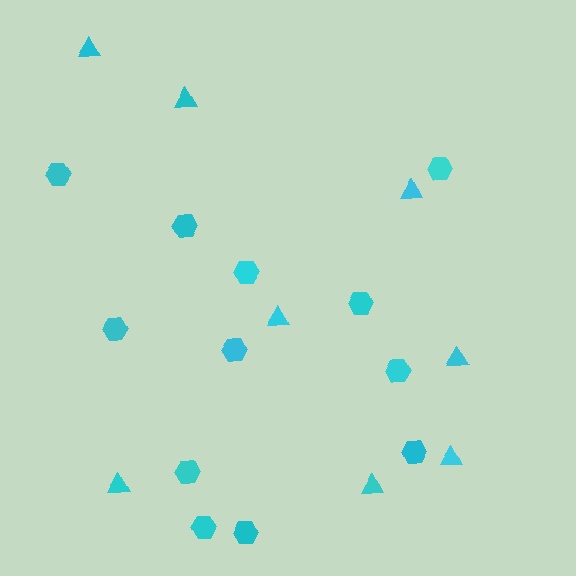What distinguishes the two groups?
There are 2 groups: one group of triangles (8) and one group of hexagons (12).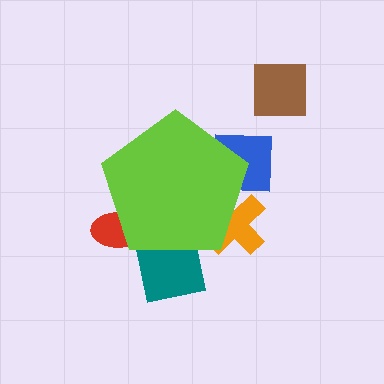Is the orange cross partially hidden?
Yes, the orange cross is partially hidden behind the lime pentagon.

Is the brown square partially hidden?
No, the brown square is fully visible.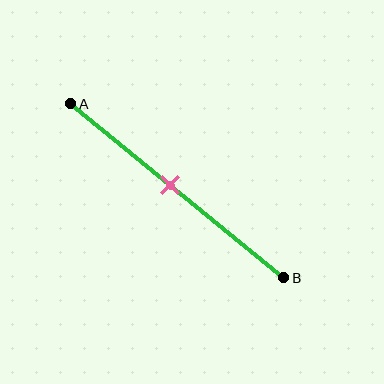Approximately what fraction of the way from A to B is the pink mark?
The pink mark is approximately 45% of the way from A to B.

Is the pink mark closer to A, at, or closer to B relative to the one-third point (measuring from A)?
The pink mark is closer to point B than the one-third point of segment AB.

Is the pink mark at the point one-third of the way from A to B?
No, the mark is at about 45% from A, not at the 33% one-third point.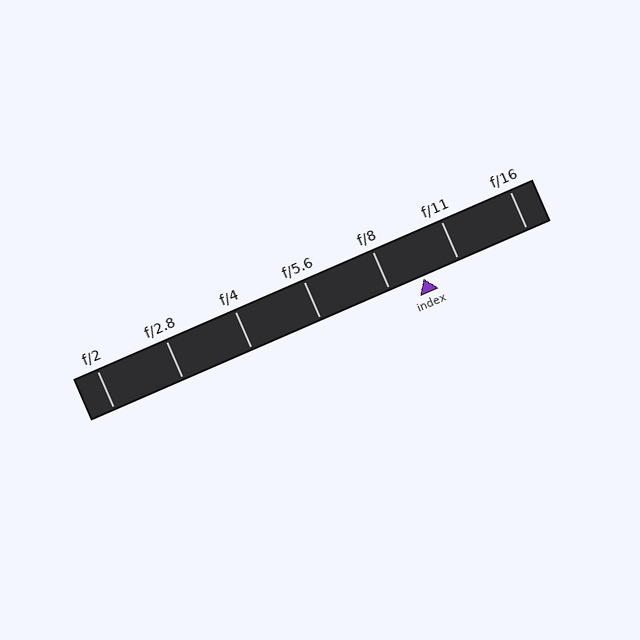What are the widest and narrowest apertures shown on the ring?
The widest aperture shown is f/2 and the narrowest is f/16.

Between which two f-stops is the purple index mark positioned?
The index mark is between f/8 and f/11.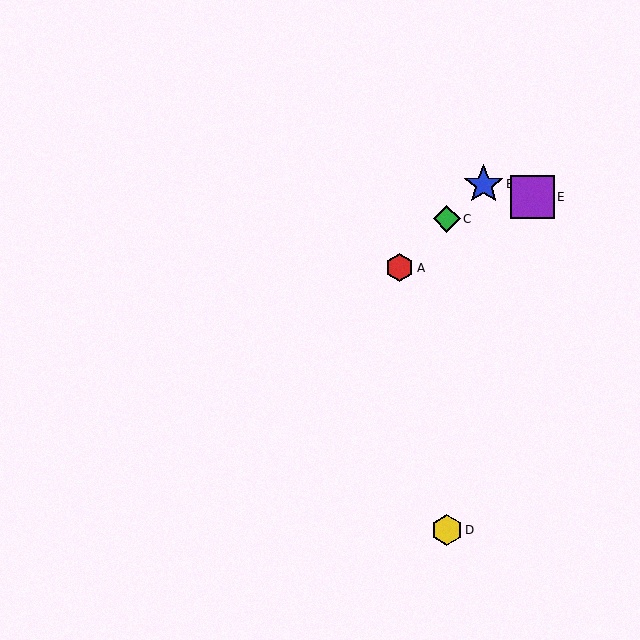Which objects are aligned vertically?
Objects C, D are aligned vertically.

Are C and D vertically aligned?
Yes, both are at x≈447.